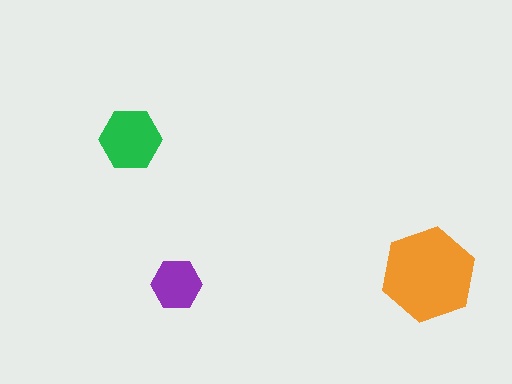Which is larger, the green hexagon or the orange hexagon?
The orange one.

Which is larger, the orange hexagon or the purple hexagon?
The orange one.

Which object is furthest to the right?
The orange hexagon is rightmost.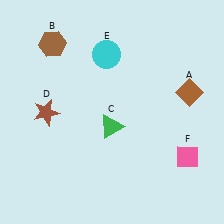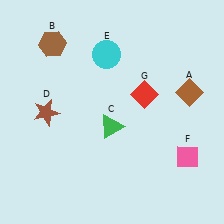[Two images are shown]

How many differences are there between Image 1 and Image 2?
There is 1 difference between the two images.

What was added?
A red diamond (G) was added in Image 2.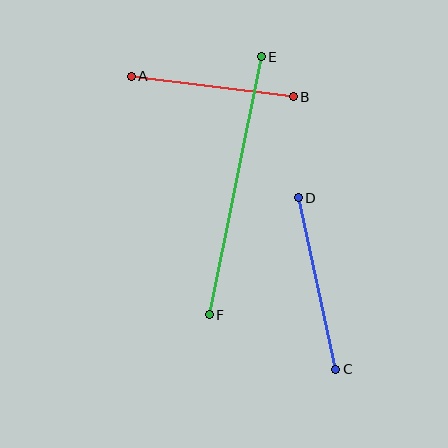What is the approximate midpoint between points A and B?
The midpoint is at approximately (212, 86) pixels.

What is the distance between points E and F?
The distance is approximately 263 pixels.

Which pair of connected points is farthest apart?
Points E and F are farthest apart.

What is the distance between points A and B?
The distance is approximately 163 pixels.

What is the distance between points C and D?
The distance is approximately 176 pixels.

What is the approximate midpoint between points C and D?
The midpoint is at approximately (317, 284) pixels.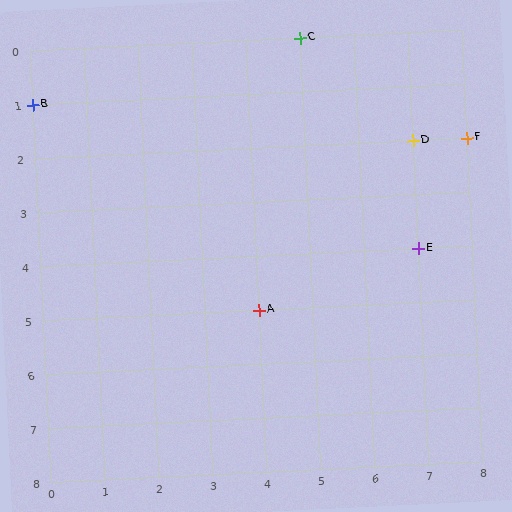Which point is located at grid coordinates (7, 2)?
Point D is at (7, 2).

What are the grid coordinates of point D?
Point D is at grid coordinates (7, 2).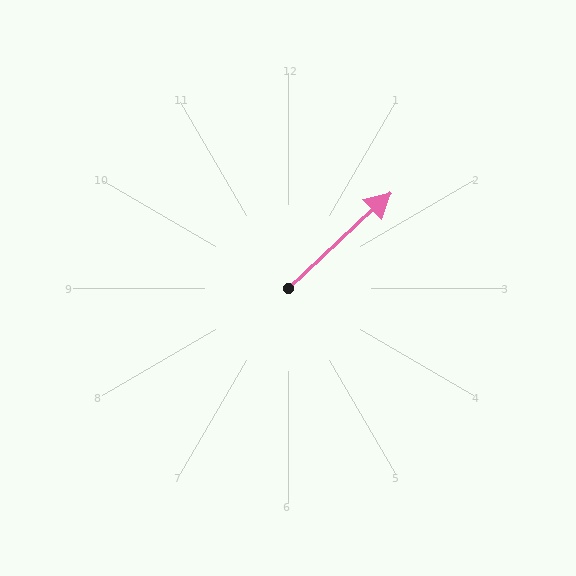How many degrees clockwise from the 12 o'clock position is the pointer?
Approximately 47 degrees.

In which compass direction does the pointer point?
Northeast.